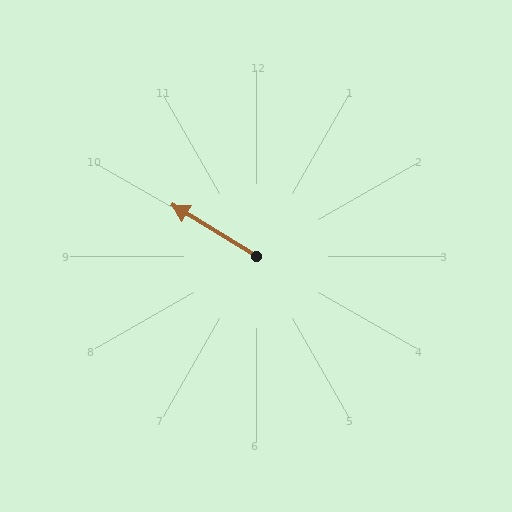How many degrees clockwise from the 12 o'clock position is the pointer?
Approximately 302 degrees.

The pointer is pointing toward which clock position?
Roughly 10 o'clock.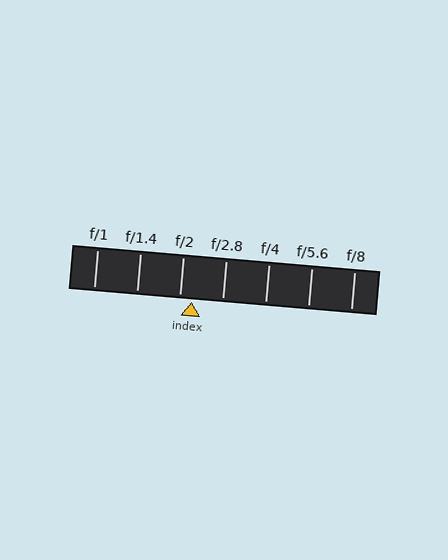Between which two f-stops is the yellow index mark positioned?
The index mark is between f/2 and f/2.8.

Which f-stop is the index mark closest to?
The index mark is closest to f/2.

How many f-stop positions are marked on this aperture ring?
There are 7 f-stop positions marked.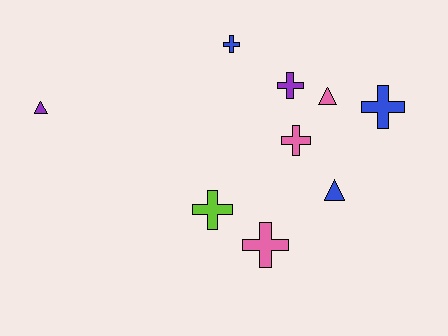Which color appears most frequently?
Pink, with 3 objects.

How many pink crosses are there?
There are 2 pink crosses.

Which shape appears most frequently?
Cross, with 6 objects.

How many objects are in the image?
There are 9 objects.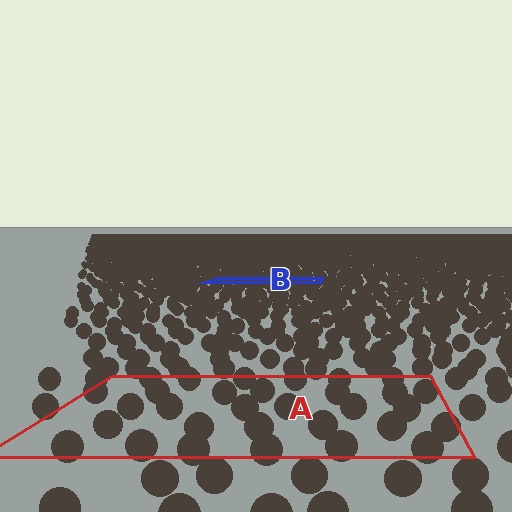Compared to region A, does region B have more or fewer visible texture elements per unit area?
Region B has more texture elements per unit area — they are packed more densely because it is farther away.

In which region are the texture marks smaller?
The texture marks are smaller in region B, because it is farther away.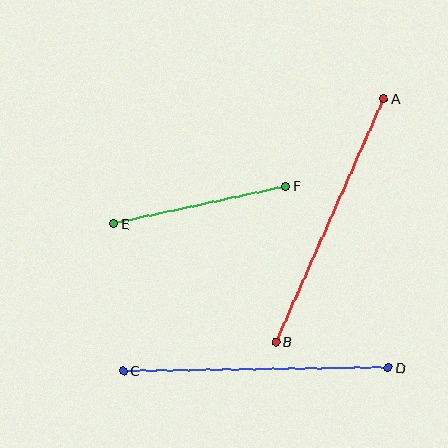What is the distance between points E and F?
The distance is approximately 176 pixels.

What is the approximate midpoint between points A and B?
The midpoint is at approximately (330, 220) pixels.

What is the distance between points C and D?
The distance is approximately 265 pixels.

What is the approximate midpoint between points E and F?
The midpoint is at approximately (200, 205) pixels.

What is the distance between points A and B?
The distance is approximately 266 pixels.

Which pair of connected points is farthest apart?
Points A and B are farthest apart.